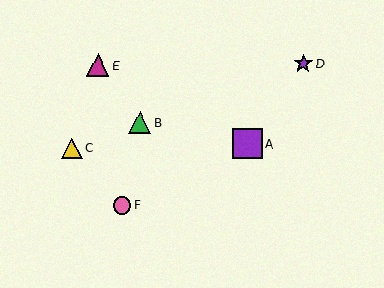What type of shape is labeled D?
Shape D is a purple star.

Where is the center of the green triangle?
The center of the green triangle is at (140, 123).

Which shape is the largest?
The purple square (labeled A) is the largest.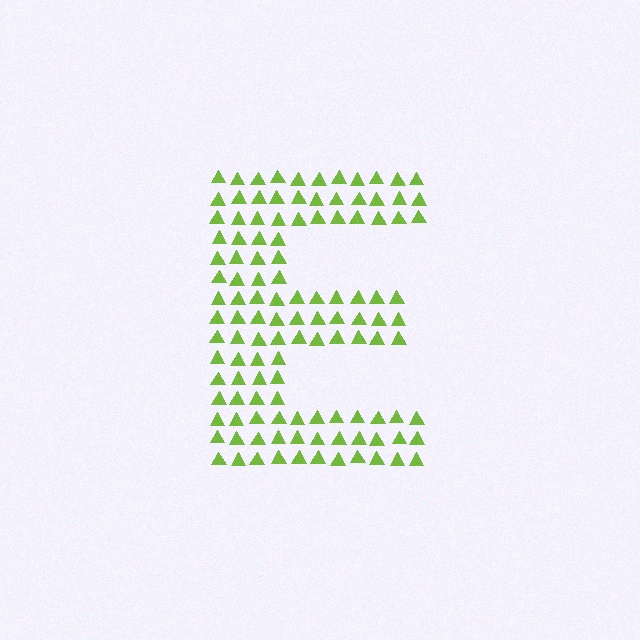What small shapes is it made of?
It is made of small triangles.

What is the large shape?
The large shape is the letter E.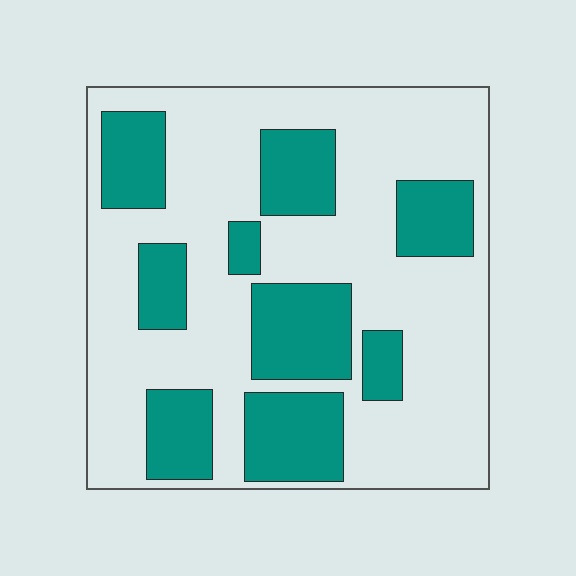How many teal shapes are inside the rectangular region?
9.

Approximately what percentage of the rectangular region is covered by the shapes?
Approximately 30%.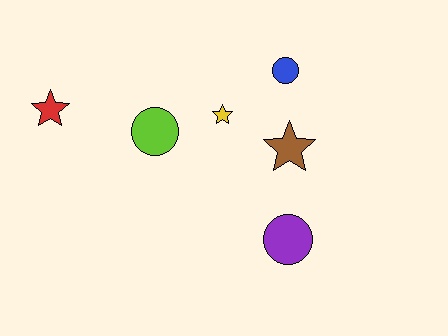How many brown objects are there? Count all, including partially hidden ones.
There is 1 brown object.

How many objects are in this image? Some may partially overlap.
There are 6 objects.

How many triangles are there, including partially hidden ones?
There are no triangles.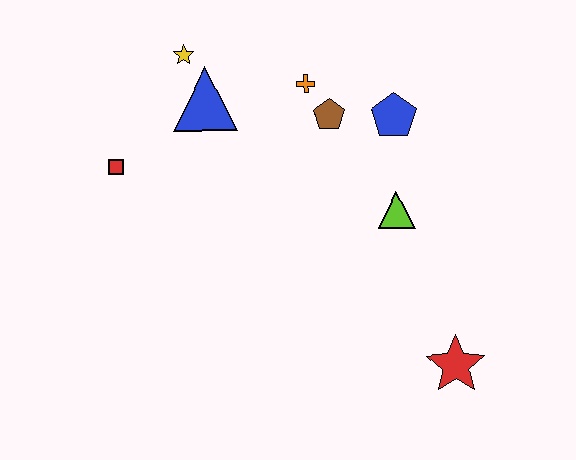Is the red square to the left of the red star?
Yes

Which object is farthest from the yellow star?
The red star is farthest from the yellow star.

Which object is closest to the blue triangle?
The yellow star is closest to the blue triangle.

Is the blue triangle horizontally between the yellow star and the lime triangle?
Yes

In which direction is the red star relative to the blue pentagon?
The red star is below the blue pentagon.